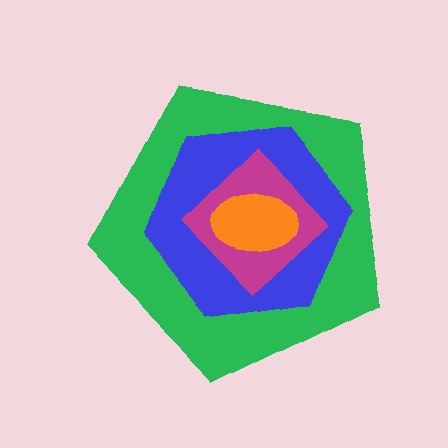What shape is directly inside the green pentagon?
The blue hexagon.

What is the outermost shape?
The green pentagon.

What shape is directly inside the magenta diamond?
The orange ellipse.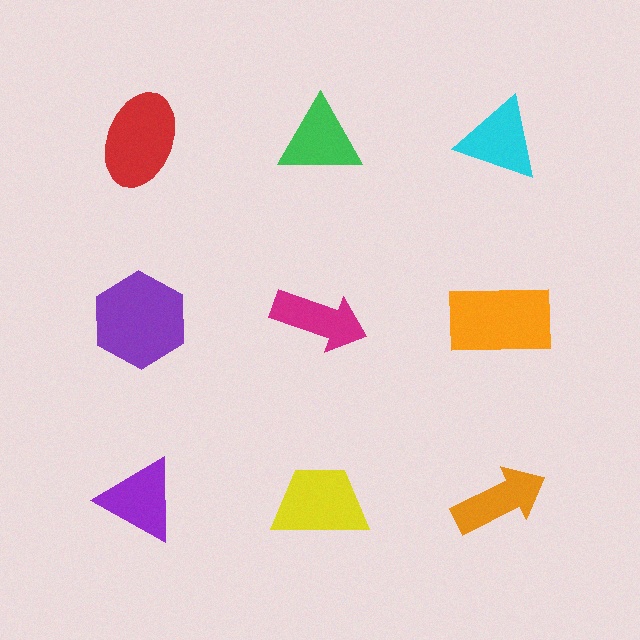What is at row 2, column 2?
A magenta arrow.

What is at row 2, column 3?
An orange rectangle.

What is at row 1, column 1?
A red ellipse.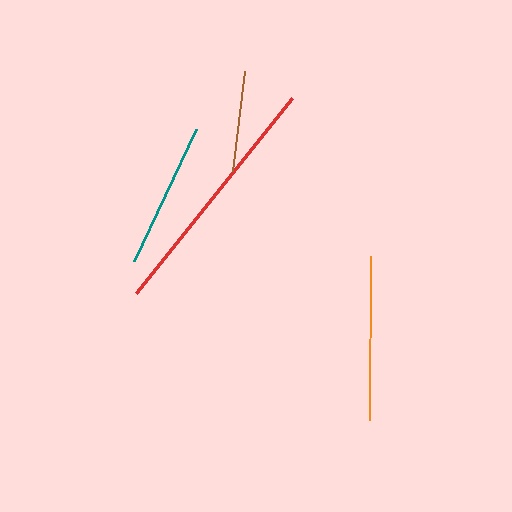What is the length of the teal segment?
The teal segment is approximately 145 pixels long.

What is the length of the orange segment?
The orange segment is approximately 164 pixels long.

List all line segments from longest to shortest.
From longest to shortest: red, orange, teal, brown.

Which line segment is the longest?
The red line is the longest at approximately 249 pixels.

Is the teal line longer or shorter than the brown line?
The teal line is longer than the brown line.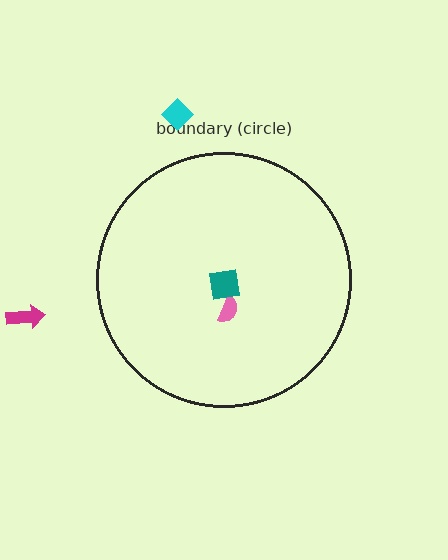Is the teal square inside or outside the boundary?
Inside.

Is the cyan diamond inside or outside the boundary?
Outside.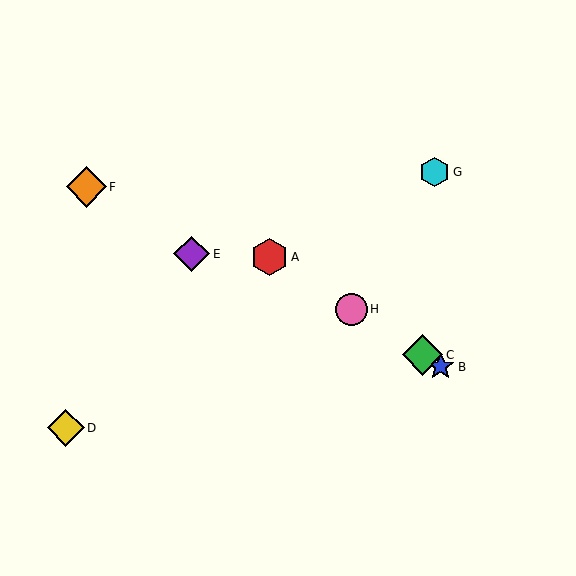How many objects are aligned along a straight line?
4 objects (A, B, C, H) are aligned along a straight line.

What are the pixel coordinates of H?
Object H is at (351, 309).